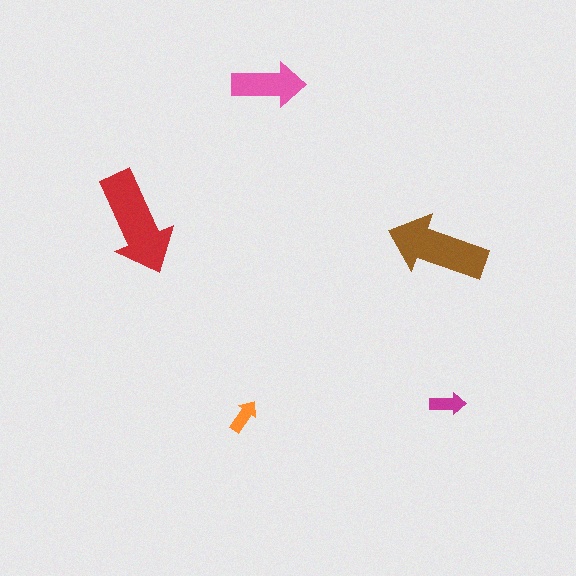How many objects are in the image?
There are 5 objects in the image.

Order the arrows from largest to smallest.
the red one, the brown one, the pink one, the magenta one, the orange one.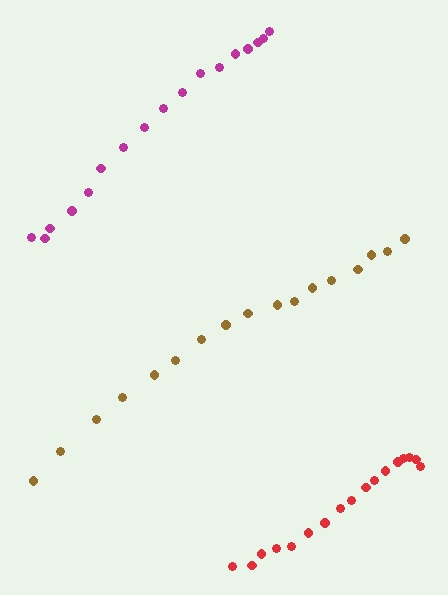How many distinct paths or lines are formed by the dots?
There are 3 distinct paths.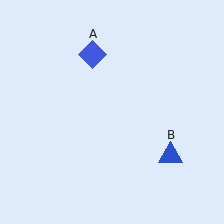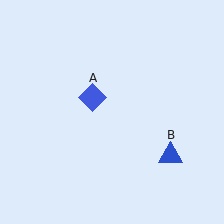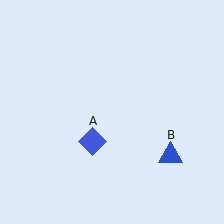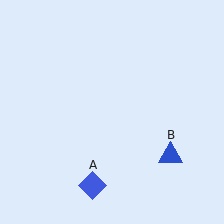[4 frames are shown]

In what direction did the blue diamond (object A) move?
The blue diamond (object A) moved down.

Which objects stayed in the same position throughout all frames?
Blue triangle (object B) remained stationary.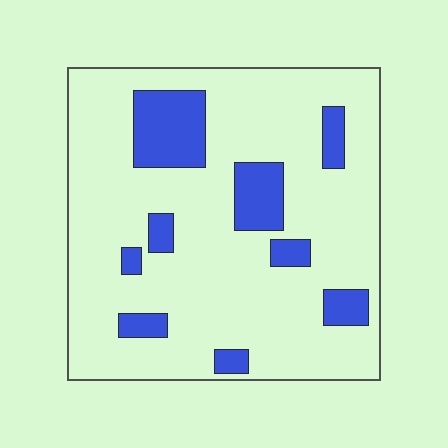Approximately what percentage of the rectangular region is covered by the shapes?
Approximately 15%.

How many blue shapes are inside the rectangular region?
9.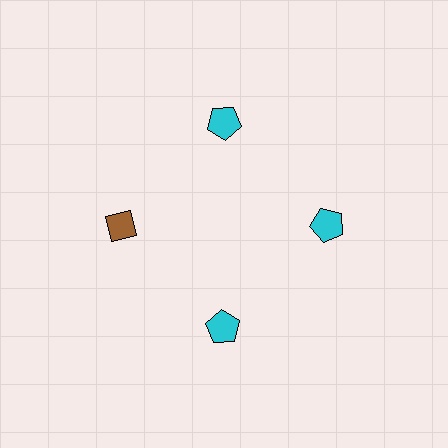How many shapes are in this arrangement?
There are 4 shapes arranged in a ring pattern.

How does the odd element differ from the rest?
It differs in both color (brown instead of cyan) and shape (diamond instead of pentagon).